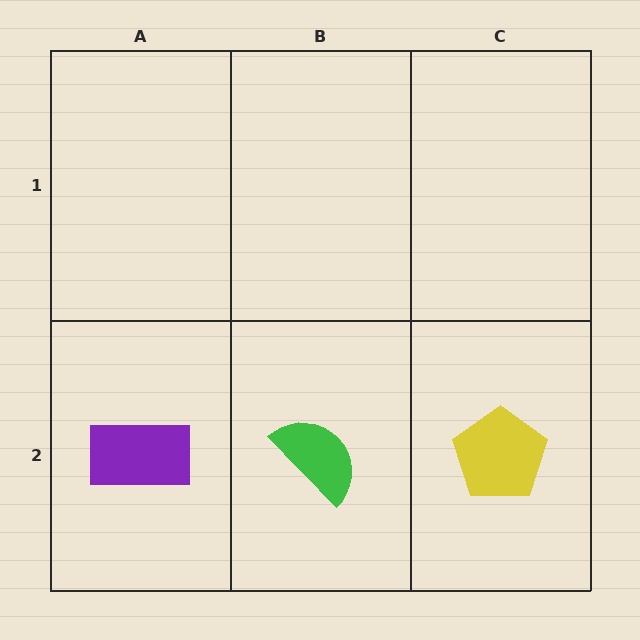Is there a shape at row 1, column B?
No, that cell is empty.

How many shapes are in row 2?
3 shapes.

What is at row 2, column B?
A green semicircle.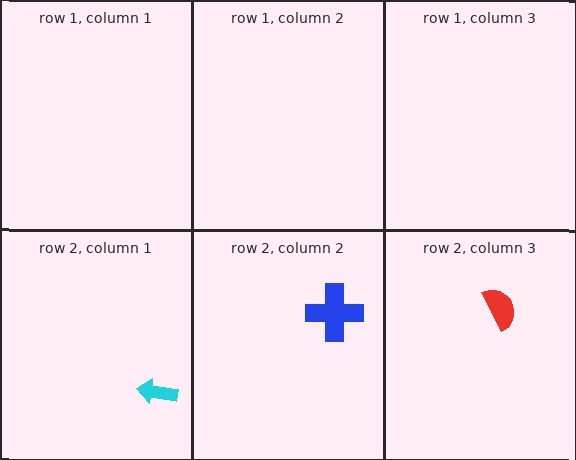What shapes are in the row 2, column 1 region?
The cyan arrow.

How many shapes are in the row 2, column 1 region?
1.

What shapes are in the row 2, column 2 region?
The blue cross.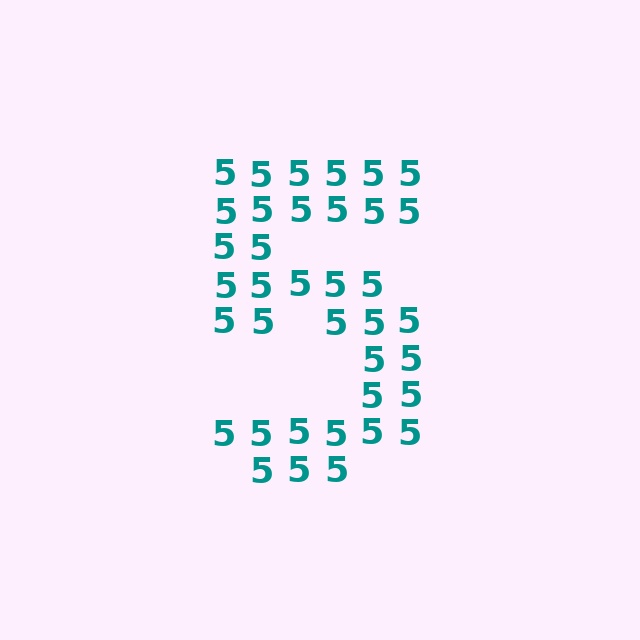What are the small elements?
The small elements are digit 5's.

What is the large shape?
The large shape is the digit 5.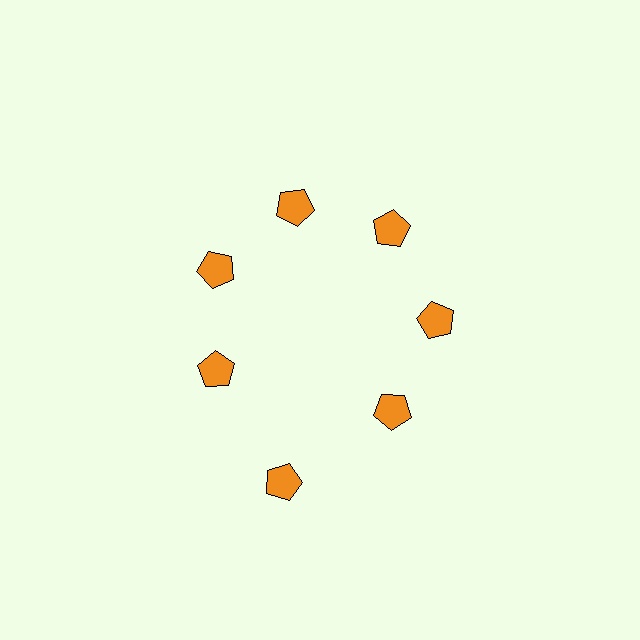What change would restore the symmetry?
The symmetry would be restored by moving it inward, back onto the ring so that all 7 pentagons sit at equal angles and equal distance from the center.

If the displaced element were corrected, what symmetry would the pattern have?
It would have 7-fold rotational symmetry — the pattern would map onto itself every 51 degrees.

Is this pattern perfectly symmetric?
No. The 7 orange pentagons are arranged in a ring, but one element near the 6 o'clock position is pushed outward from the center, breaking the 7-fold rotational symmetry.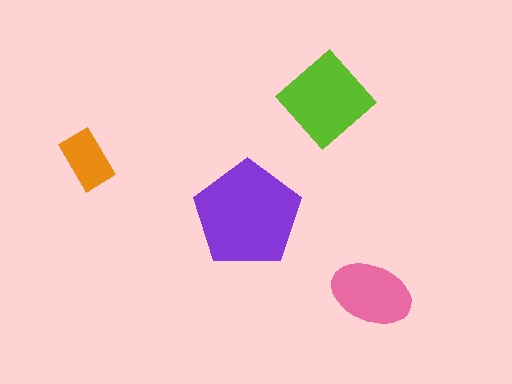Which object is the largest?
The purple pentagon.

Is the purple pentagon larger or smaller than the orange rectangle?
Larger.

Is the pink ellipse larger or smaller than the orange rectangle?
Larger.